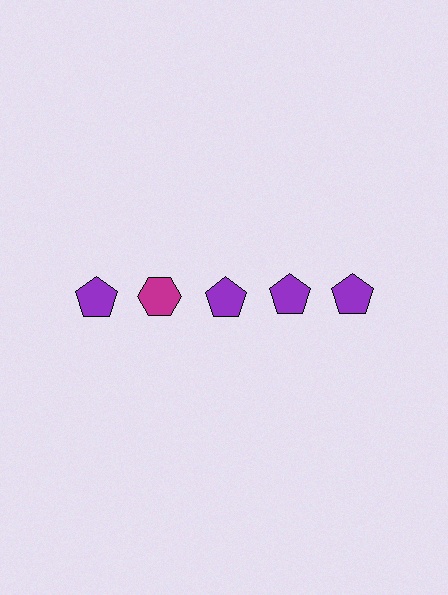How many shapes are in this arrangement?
There are 5 shapes arranged in a grid pattern.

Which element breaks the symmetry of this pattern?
The magenta hexagon in the top row, second from left column breaks the symmetry. All other shapes are purple pentagons.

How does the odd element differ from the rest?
It differs in both color (magenta instead of purple) and shape (hexagon instead of pentagon).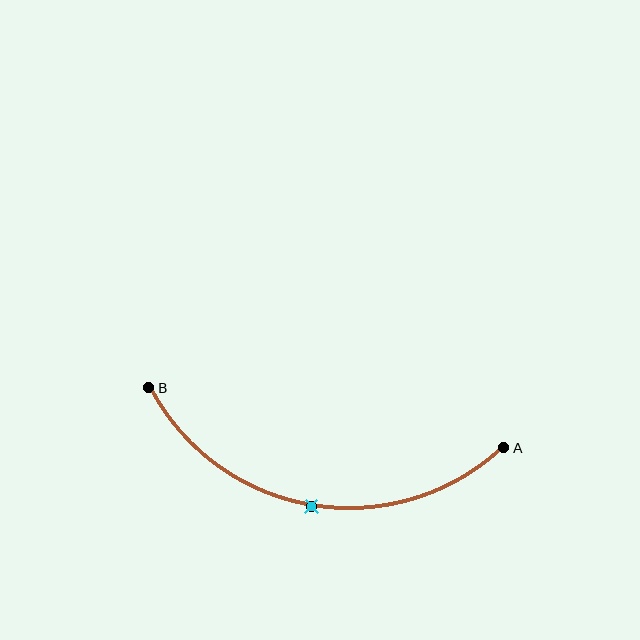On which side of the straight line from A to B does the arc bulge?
The arc bulges below the straight line connecting A and B.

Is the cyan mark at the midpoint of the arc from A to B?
Yes. The cyan mark lies on the arc at equal arc-length from both A and B — it is the arc midpoint.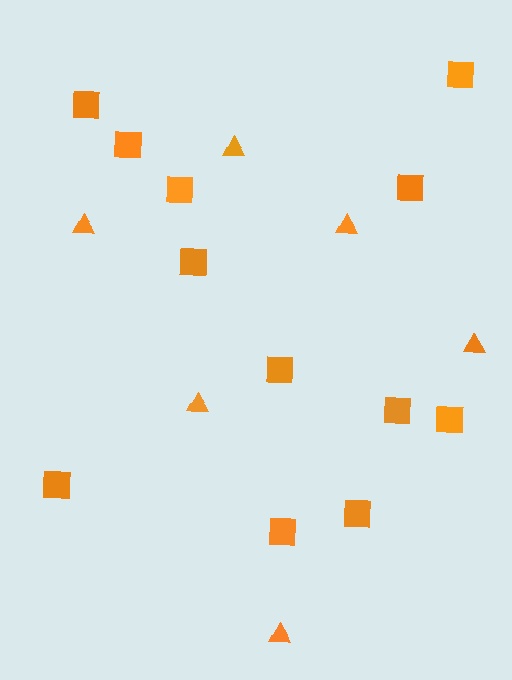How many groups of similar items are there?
There are 2 groups: one group of triangles (6) and one group of squares (12).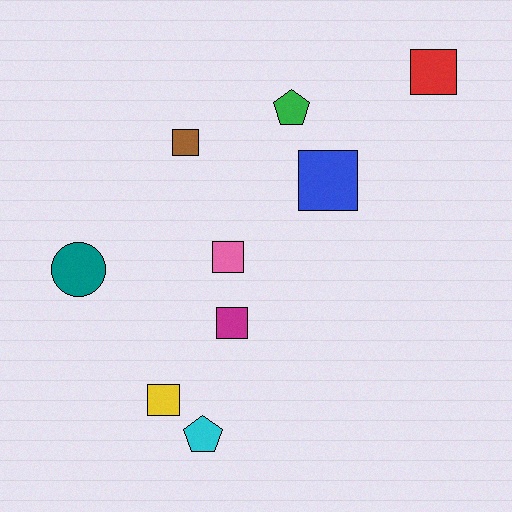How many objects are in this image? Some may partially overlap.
There are 9 objects.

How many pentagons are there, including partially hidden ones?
There are 2 pentagons.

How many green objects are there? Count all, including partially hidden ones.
There is 1 green object.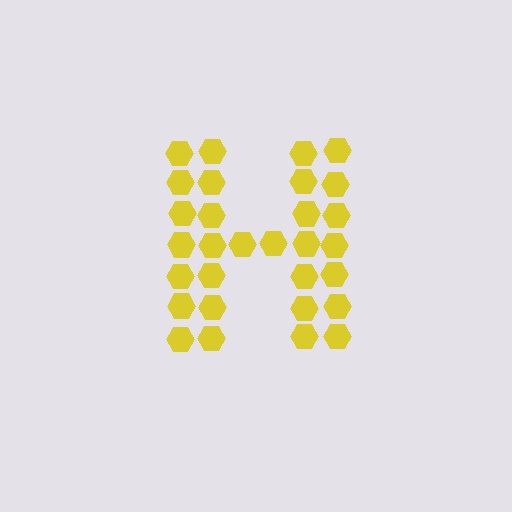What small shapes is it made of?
It is made of small hexagons.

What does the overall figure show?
The overall figure shows the letter H.